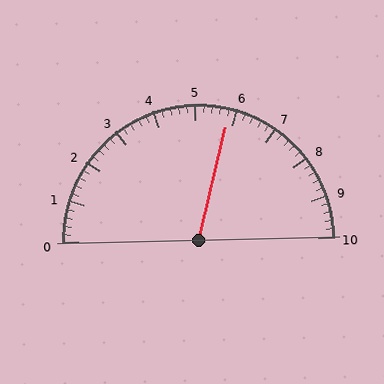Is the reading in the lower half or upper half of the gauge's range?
The reading is in the upper half of the range (0 to 10).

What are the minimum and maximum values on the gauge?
The gauge ranges from 0 to 10.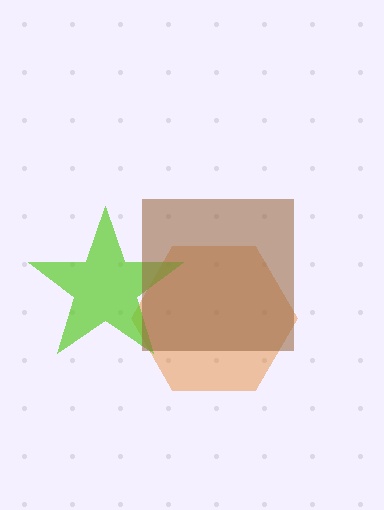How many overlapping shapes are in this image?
There are 3 overlapping shapes in the image.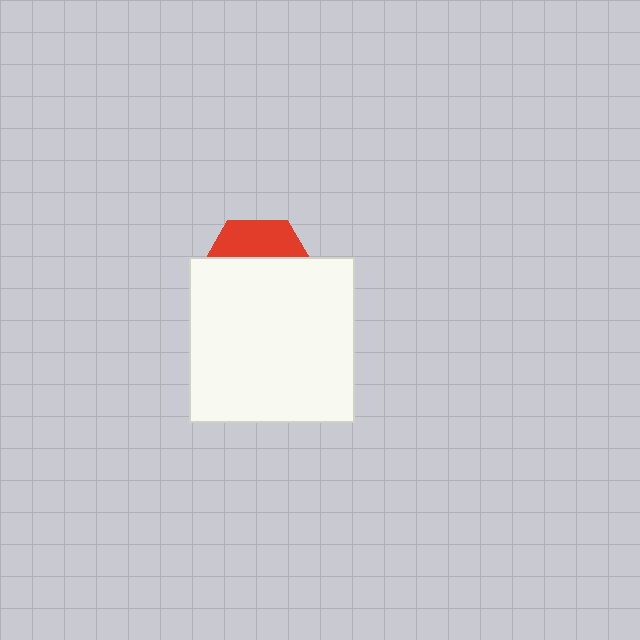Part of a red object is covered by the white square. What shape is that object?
It is a hexagon.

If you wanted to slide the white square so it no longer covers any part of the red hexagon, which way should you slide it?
Slide it down — that is the most direct way to separate the two shapes.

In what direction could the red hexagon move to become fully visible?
The red hexagon could move up. That would shift it out from behind the white square entirely.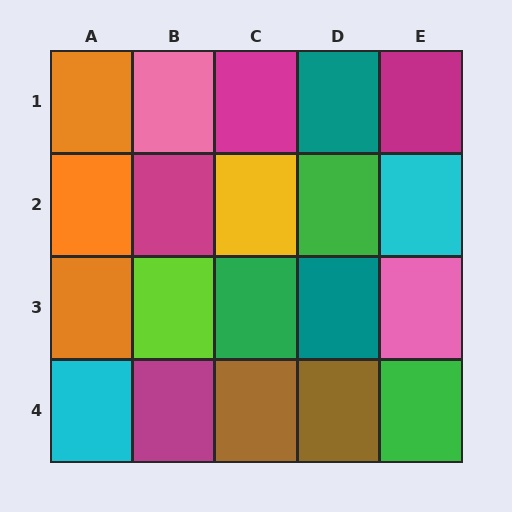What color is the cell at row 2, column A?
Orange.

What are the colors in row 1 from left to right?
Orange, pink, magenta, teal, magenta.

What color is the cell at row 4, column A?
Cyan.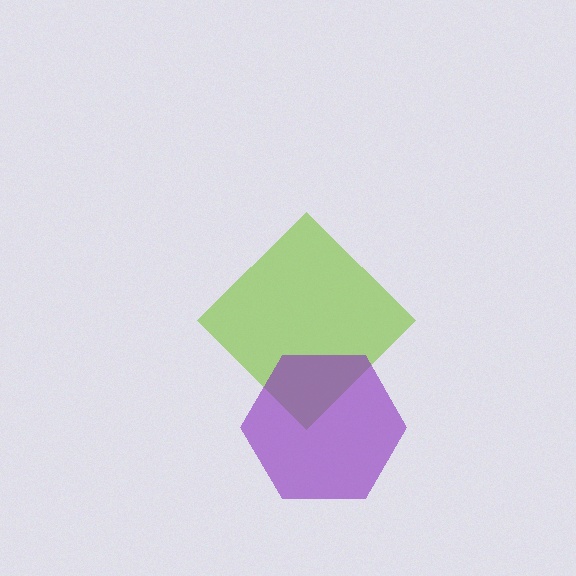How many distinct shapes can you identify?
There are 2 distinct shapes: a lime diamond, a purple hexagon.